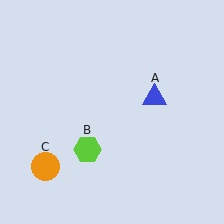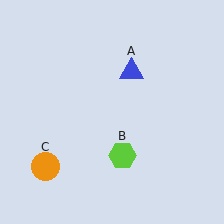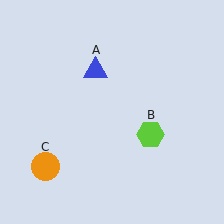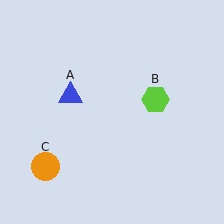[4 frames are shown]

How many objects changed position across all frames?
2 objects changed position: blue triangle (object A), lime hexagon (object B).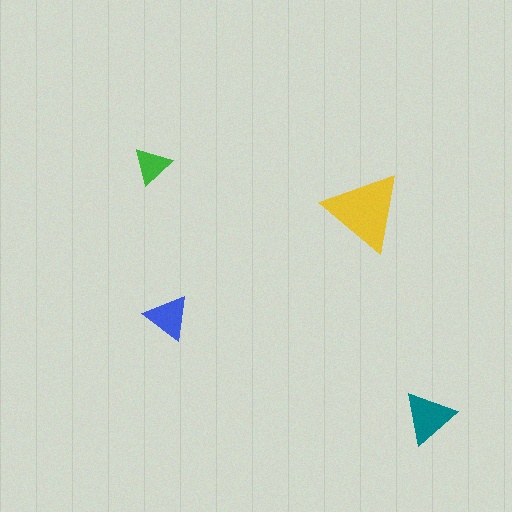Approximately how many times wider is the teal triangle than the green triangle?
About 1.5 times wider.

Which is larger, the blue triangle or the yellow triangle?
The yellow one.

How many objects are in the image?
There are 4 objects in the image.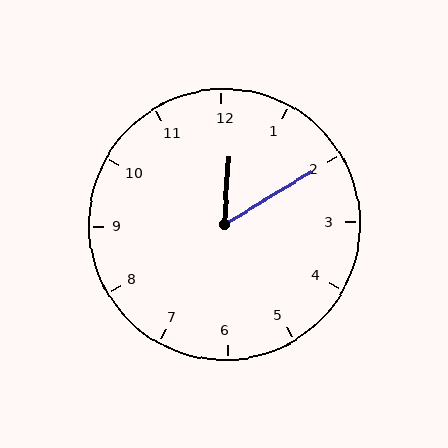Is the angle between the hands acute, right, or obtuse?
It is acute.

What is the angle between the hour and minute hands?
Approximately 55 degrees.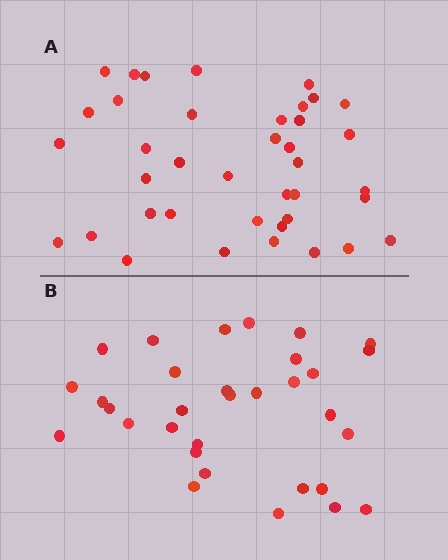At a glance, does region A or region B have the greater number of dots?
Region A (the top region) has more dots.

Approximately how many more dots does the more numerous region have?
Region A has roughly 8 or so more dots than region B.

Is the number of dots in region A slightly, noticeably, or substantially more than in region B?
Region A has only slightly more — the two regions are fairly close. The ratio is roughly 1.2 to 1.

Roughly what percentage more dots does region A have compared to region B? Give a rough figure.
About 20% more.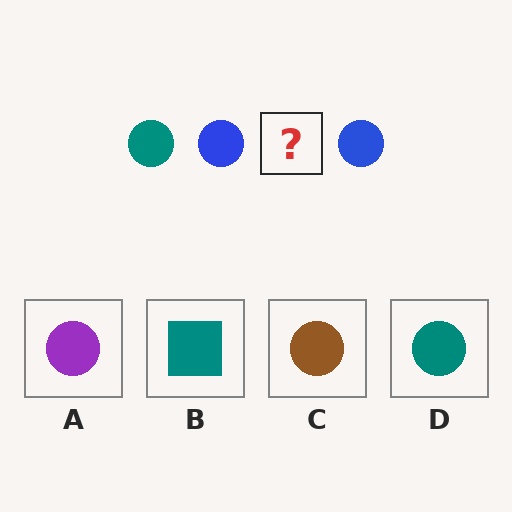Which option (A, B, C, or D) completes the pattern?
D.